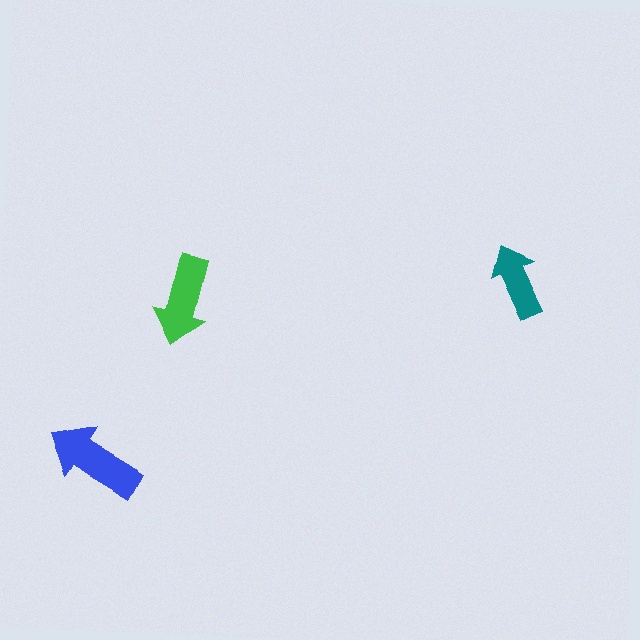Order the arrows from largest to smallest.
the blue one, the green one, the teal one.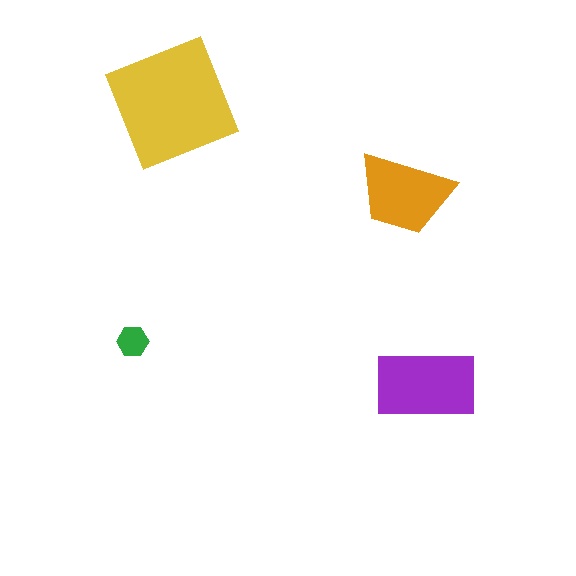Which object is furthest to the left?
The green hexagon is leftmost.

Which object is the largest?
The yellow square.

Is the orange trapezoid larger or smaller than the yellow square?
Smaller.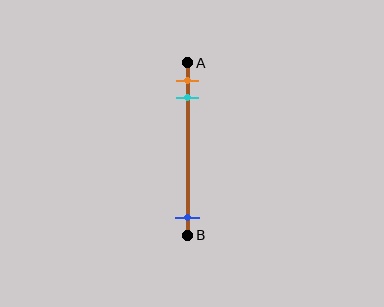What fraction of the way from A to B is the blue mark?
The blue mark is approximately 90% (0.9) of the way from A to B.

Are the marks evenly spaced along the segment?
No, the marks are not evenly spaced.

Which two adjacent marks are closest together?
The orange and cyan marks are the closest adjacent pair.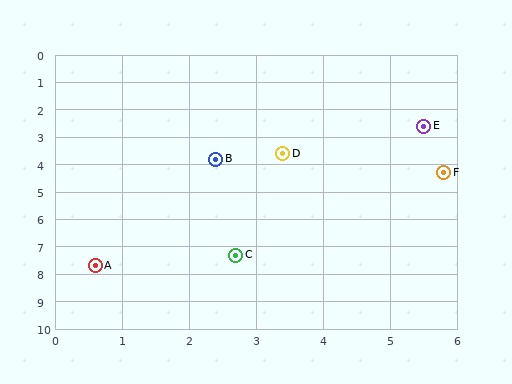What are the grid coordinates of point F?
Point F is at approximately (5.8, 4.3).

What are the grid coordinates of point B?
Point B is at approximately (2.4, 3.8).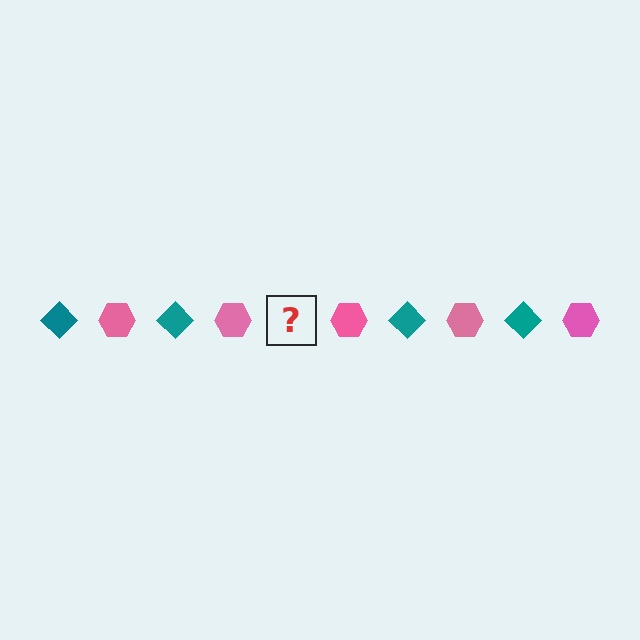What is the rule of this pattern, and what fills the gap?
The rule is that the pattern alternates between teal diamond and pink hexagon. The gap should be filled with a teal diamond.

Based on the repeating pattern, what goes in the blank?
The blank should be a teal diamond.